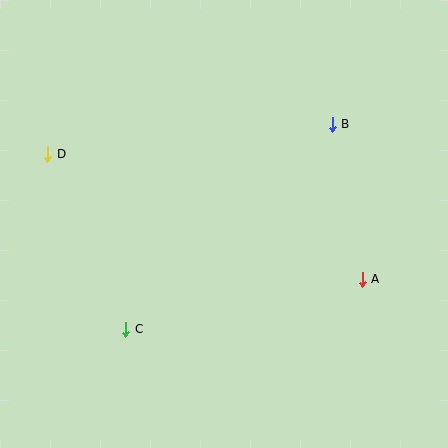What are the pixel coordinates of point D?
Point D is at (48, 154).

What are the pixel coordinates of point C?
Point C is at (126, 329).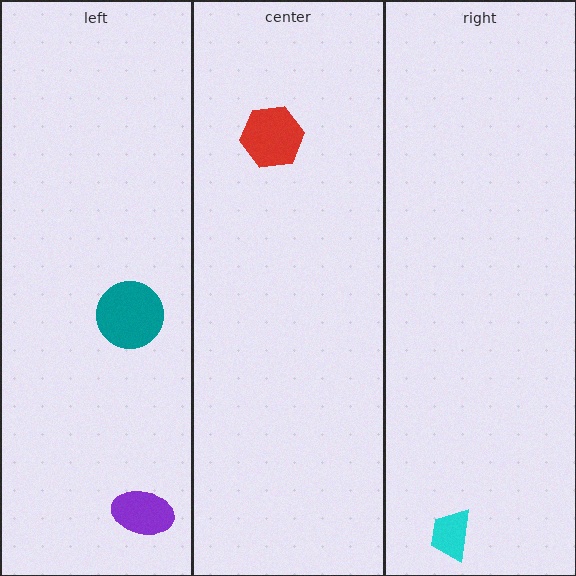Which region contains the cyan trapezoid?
The right region.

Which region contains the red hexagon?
The center region.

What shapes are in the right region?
The cyan trapezoid.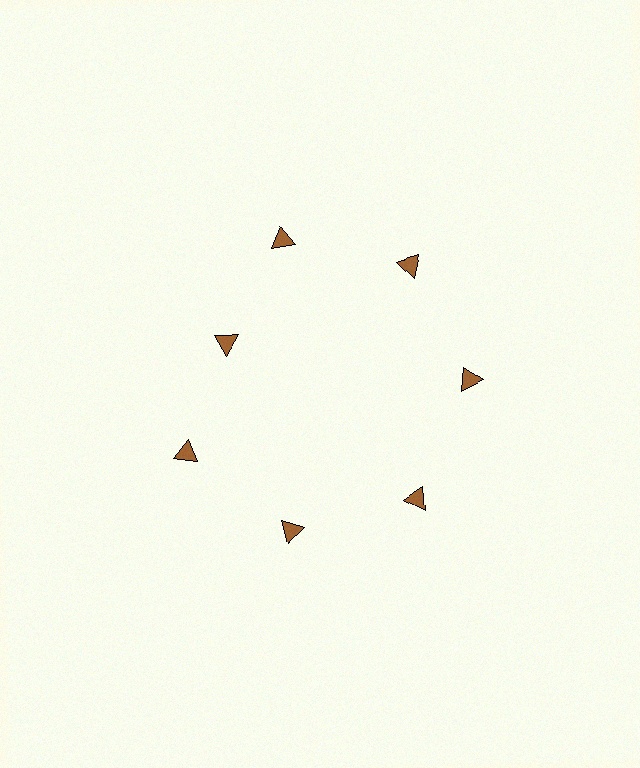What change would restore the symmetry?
The symmetry would be restored by moving it outward, back onto the ring so that all 7 triangles sit at equal angles and equal distance from the center.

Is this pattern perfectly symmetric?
No. The 7 brown triangles are arranged in a ring, but one element near the 10 o'clock position is pulled inward toward the center, breaking the 7-fold rotational symmetry.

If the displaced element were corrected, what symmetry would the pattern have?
It would have 7-fold rotational symmetry — the pattern would map onto itself every 51 degrees.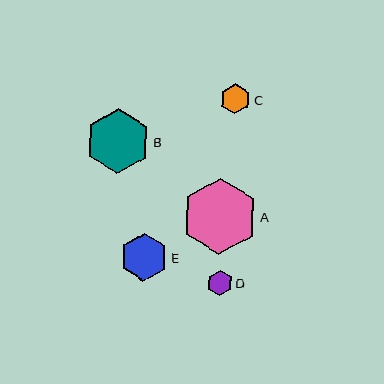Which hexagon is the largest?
Hexagon A is the largest with a size of approximately 76 pixels.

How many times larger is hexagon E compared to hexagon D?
Hexagon E is approximately 1.9 times the size of hexagon D.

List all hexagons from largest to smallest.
From largest to smallest: A, B, E, C, D.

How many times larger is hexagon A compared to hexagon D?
Hexagon A is approximately 3.0 times the size of hexagon D.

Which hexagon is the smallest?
Hexagon D is the smallest with a size of approximately 25 pixels.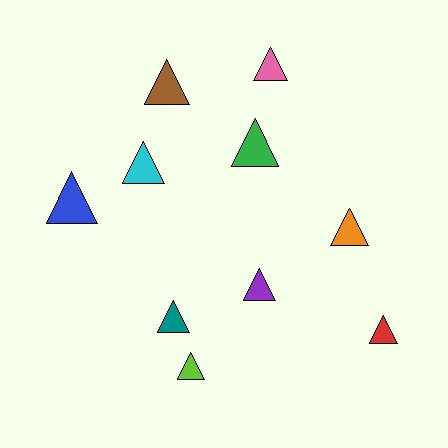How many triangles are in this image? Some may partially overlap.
There are 10 triangles.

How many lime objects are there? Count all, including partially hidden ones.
There is 1 lime object.